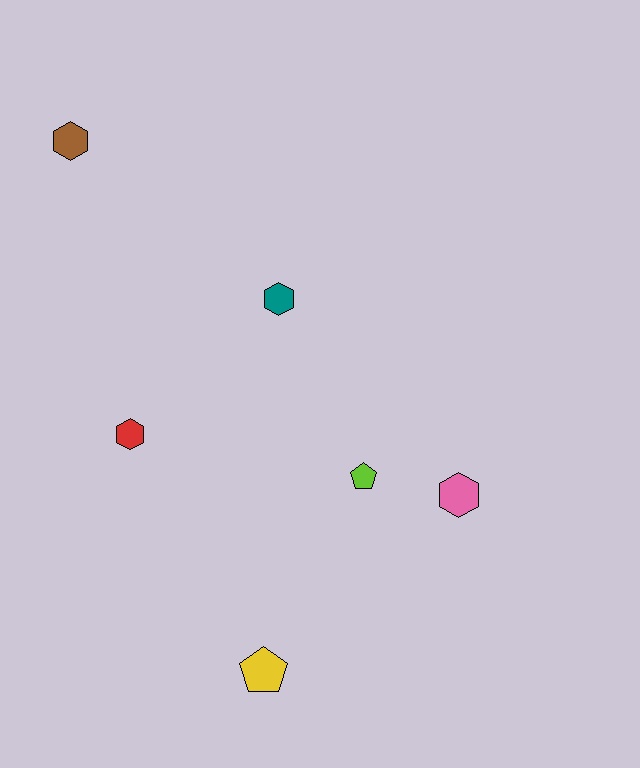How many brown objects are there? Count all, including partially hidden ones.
There is 1 brown object.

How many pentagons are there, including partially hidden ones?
There are 2 pentagons.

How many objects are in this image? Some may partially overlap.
There are 6 objects.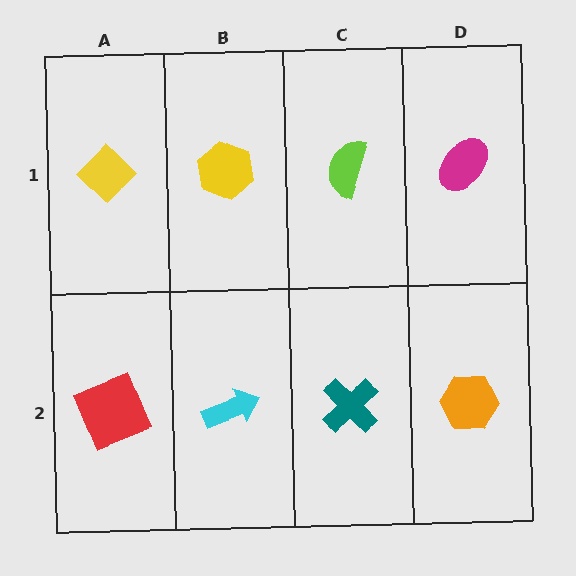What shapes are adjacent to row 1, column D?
An orange hexagon (row 2, column D), a lime semicircle (row 1, column C).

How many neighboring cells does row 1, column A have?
2.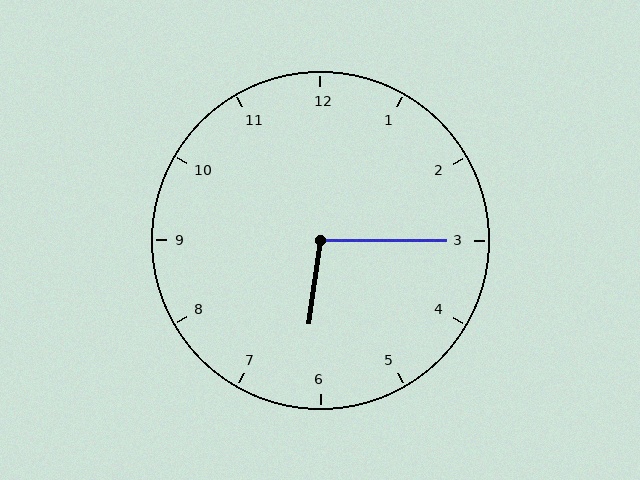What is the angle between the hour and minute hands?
Approximately 98 degrees.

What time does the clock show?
6:15.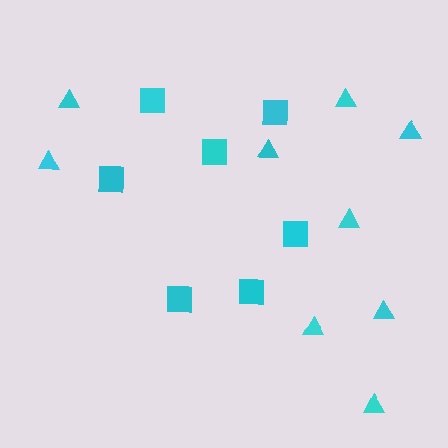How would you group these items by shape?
There are 2 groups: one group of squares (7) and one group of triangles (9).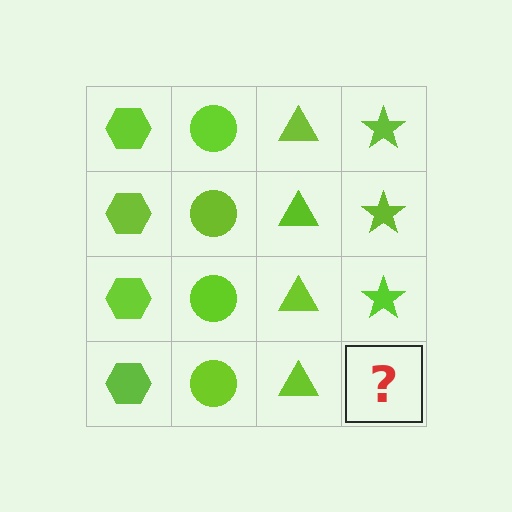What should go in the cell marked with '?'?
The missing cell should contain a lime star.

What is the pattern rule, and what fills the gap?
The rule is that each column has a consistent shape. The gap should be filled with a lime star.